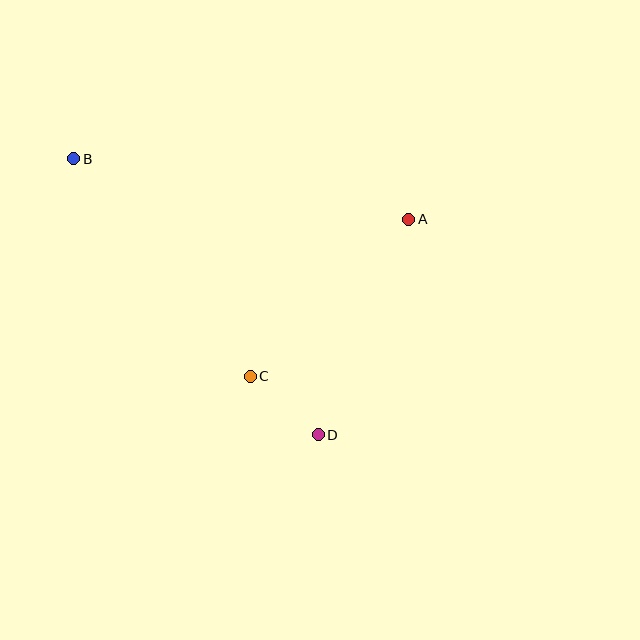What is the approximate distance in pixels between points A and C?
The distance between A and C is approximately 223 pixels.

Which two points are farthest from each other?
Points B and D are farthest from each other.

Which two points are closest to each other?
Points C and D are closest to each other.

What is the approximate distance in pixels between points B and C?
The distance between B and C is approximately 280 pixels.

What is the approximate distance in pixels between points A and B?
The distance between A and B is approximately 341 pixels.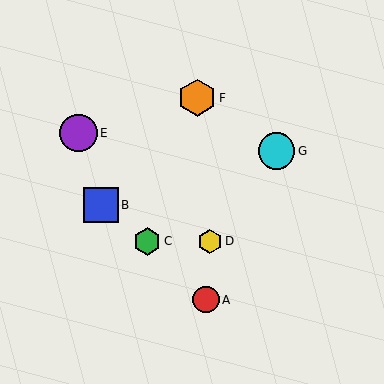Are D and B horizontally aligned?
No, D is at y≈241 and B is at y≈205.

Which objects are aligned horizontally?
Objects C, D are aligned horizontally.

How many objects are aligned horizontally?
2 objects (C, D) are aligned horizontally.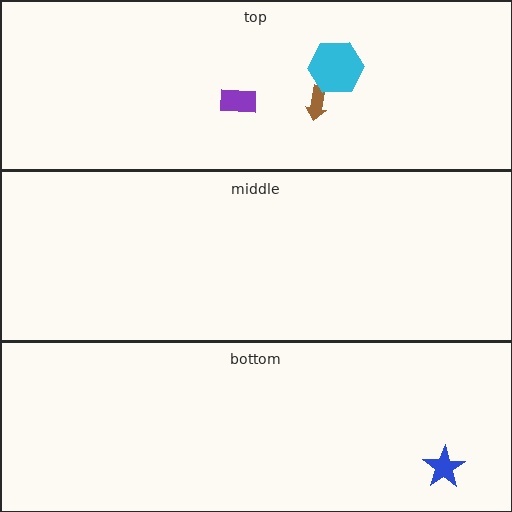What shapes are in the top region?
The purple rectangle, the brown arrow, the cyan hexagon.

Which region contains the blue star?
The bottom region.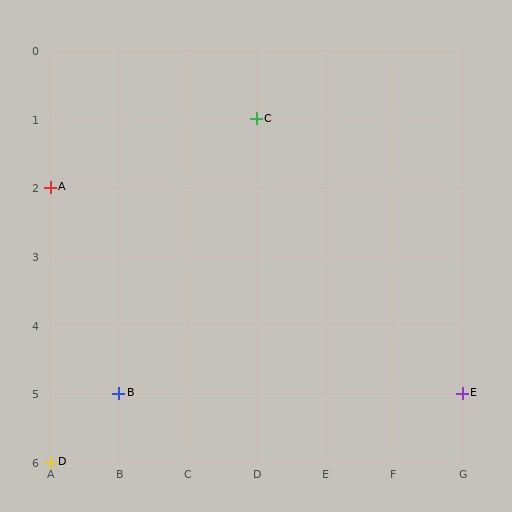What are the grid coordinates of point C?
Point C is at grid coordinates (D, 1).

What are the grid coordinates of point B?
Point B is at grid coordinates (B, 5).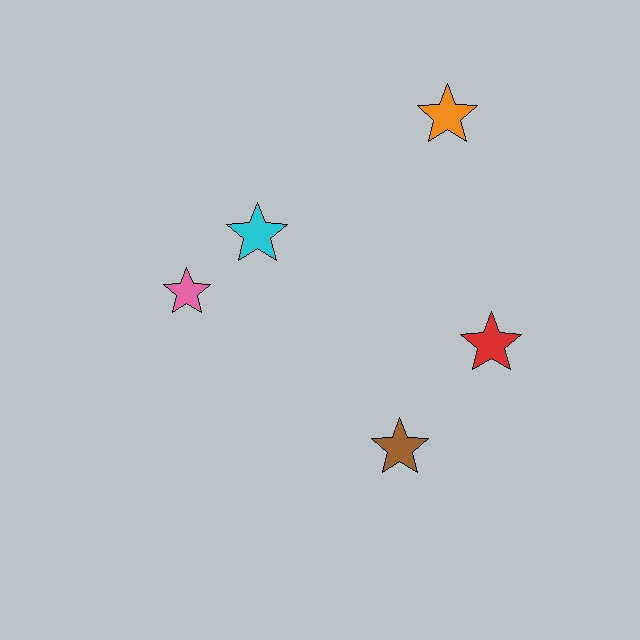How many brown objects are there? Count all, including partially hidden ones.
There is 1 brown object.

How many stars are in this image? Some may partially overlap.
There are 5 stars.